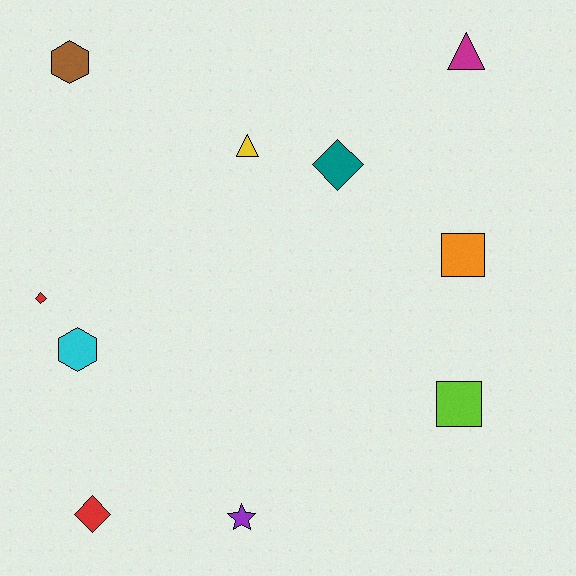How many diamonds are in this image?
There are 3 diamonds.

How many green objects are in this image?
There are no green objects.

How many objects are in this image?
There are 10 objects.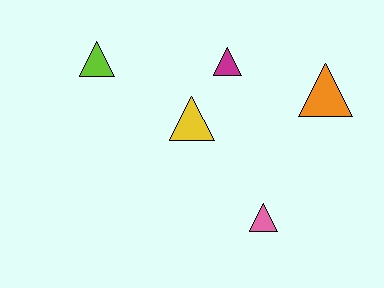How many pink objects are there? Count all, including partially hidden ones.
There is 1 pink object.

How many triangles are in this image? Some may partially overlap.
There are 5 triangles.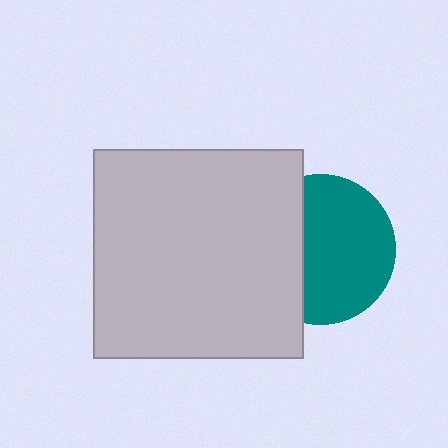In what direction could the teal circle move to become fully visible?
The teal circle could move right. That would shift it out from behind the light gray square entirely.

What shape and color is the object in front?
The object in front is a light gray square.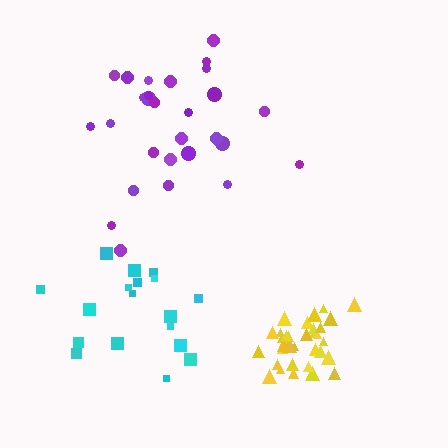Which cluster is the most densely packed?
Yellow.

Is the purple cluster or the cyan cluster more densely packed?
Cyan.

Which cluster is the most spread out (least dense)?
Purple.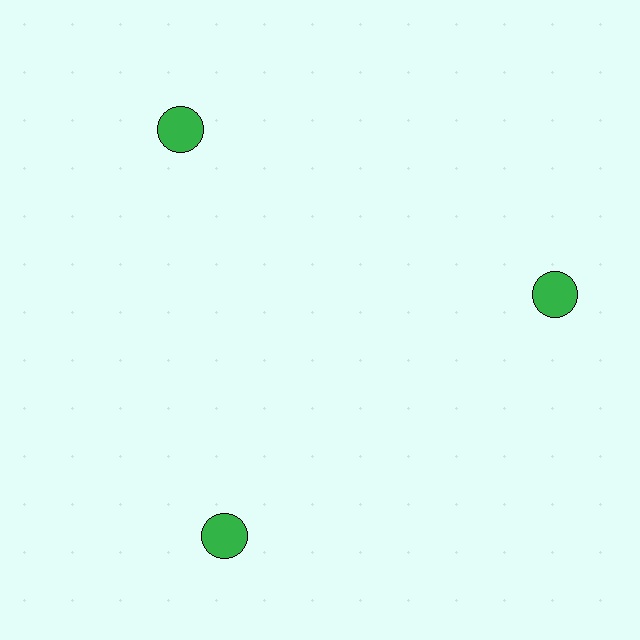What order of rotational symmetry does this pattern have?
This pattern has 3-fold rotational symmetry.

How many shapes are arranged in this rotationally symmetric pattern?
There are 3 shapes, arranged in 3 groups of 1.